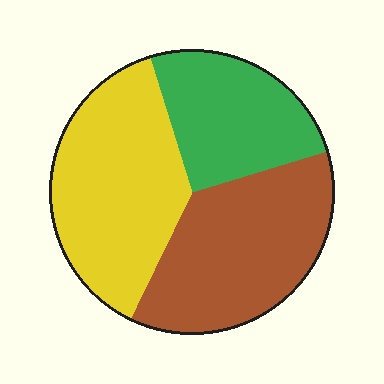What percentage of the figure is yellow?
Yellow takes up about three eighths (3/8) of the figure.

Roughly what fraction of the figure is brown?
Brown takes up about three eighths (3/8) of the figure.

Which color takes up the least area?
Green, at roughly 25%.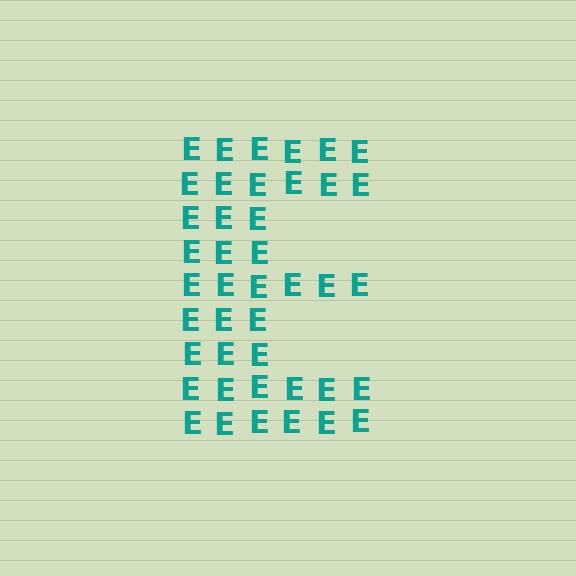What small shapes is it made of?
It is made of small letter E's.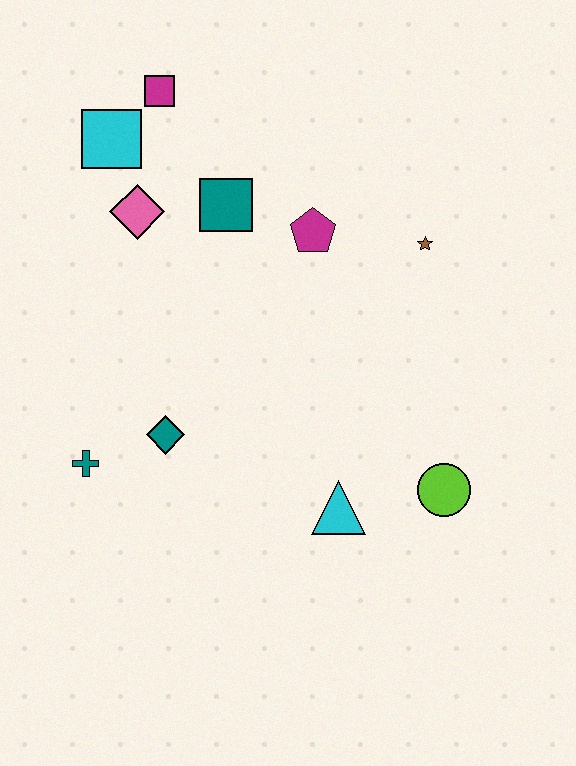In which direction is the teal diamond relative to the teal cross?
The teal diamond is to the right of the teal cross.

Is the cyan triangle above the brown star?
No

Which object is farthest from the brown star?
The teal cross is farthest from the brown star.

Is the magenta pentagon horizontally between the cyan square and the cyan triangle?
Yes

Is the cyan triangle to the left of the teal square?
No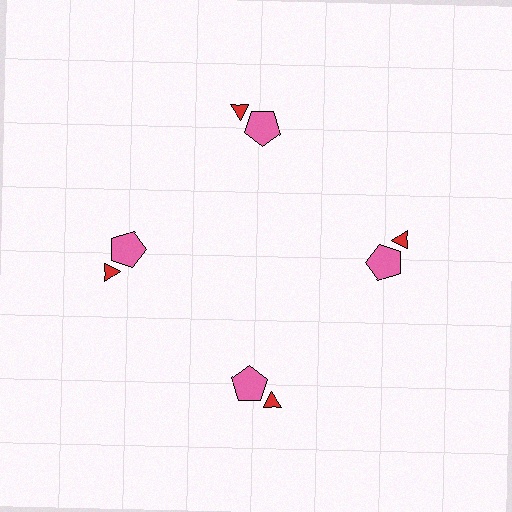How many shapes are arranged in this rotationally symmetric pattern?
There are 8 shapes, arranged in 4 groups of 2.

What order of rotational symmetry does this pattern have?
This pattern has 4-fold rotational symmetry.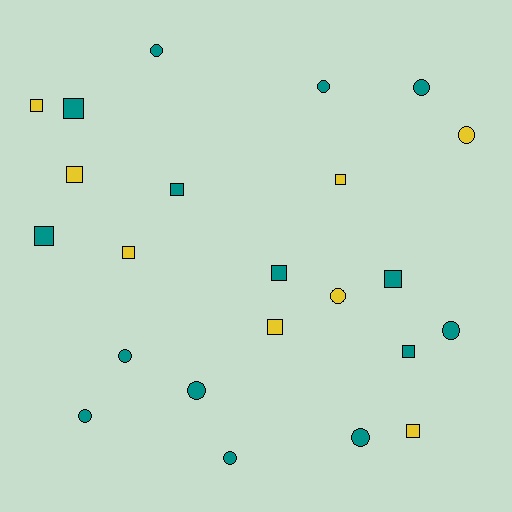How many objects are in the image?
There are 23 objects.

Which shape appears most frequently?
Square, with 12 objects.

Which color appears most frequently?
Teal, with 15 objects.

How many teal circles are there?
There are 9 teal circles.